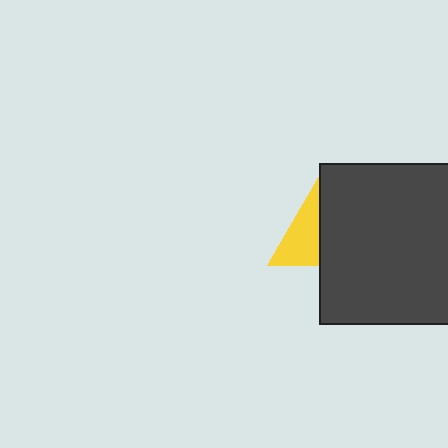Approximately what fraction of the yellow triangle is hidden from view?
Roughly 60% of the yellow triangle is hidden behind the dark gray square.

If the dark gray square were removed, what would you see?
You would see the complete yellow triangle.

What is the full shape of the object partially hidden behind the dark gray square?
The partially hidden object is a yellow triangle.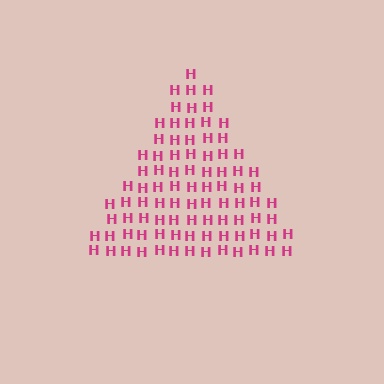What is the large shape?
The large shape is a triangle.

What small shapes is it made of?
It is made of small letter H's.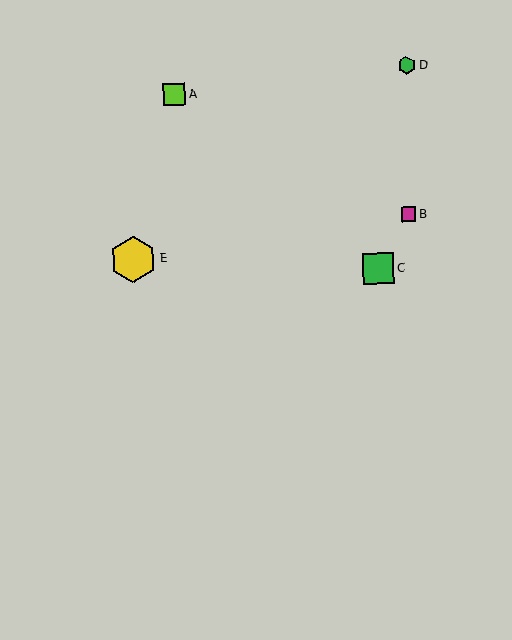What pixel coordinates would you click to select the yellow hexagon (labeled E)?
Click at (133, 259) to select the yellow hexagon E.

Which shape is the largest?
The yellow hexagon (labeled E) is the largest.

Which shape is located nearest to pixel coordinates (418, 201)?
The magenta square (labeled B) at (409, 215) is nearest to that location.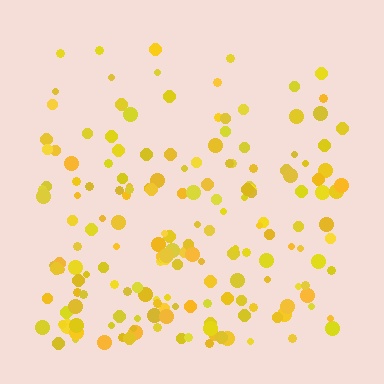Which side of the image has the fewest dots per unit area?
The top.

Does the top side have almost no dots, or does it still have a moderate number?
Still a moderate number, just noticeably fewer than the bottom.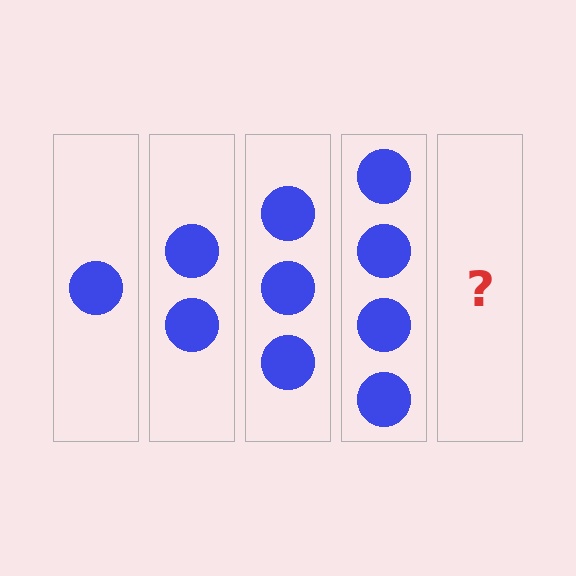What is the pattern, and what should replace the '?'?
The pattern is that each step adds one more circle. The '?' should be 5 circles.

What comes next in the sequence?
The next element should be 5 circles.